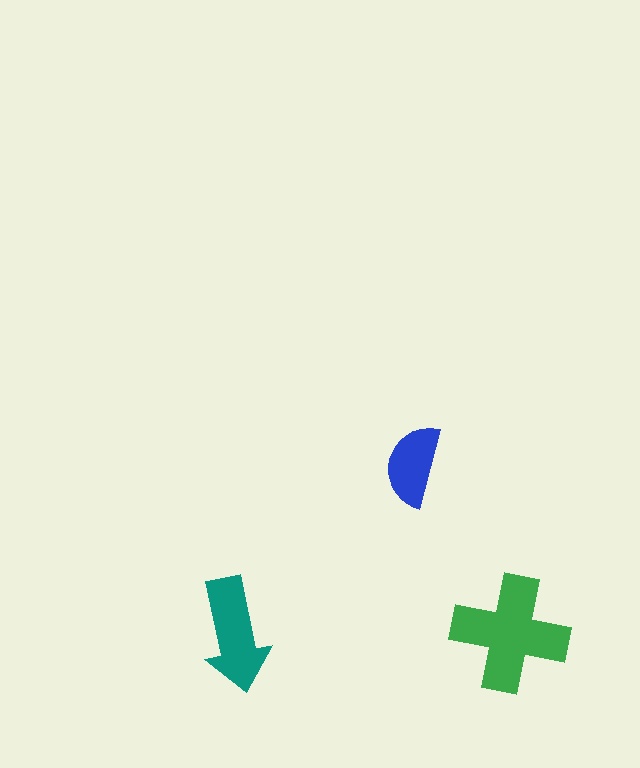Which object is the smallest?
The blue semicircle.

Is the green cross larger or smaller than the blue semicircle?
Larger.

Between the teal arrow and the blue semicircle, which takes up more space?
The teal arrow.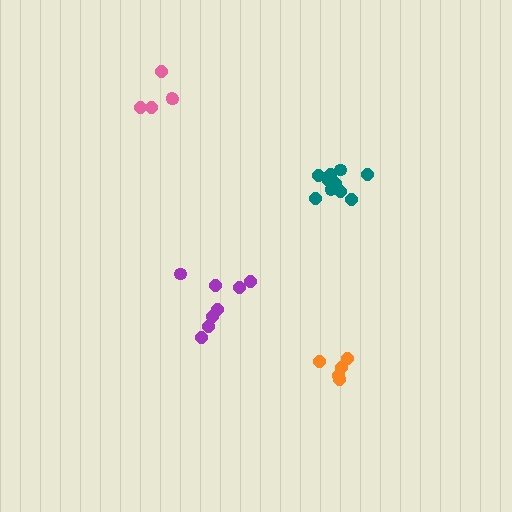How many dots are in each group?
Group 1: 5 dots, Group 2: 10 dots, Group 3: 5 dots, Group 4: 8 dots (28 total).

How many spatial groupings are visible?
There are 4 spatial groupings.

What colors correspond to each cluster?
The clusters are colored: pink, teal, orange, purple.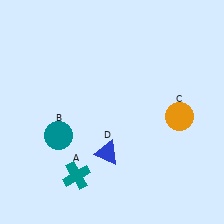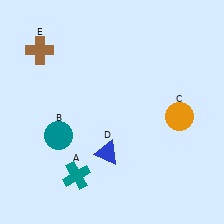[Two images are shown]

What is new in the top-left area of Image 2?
A brown cross (E) was added in the top-left area of Image 2.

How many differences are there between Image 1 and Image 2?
There is 1 difference between the two images.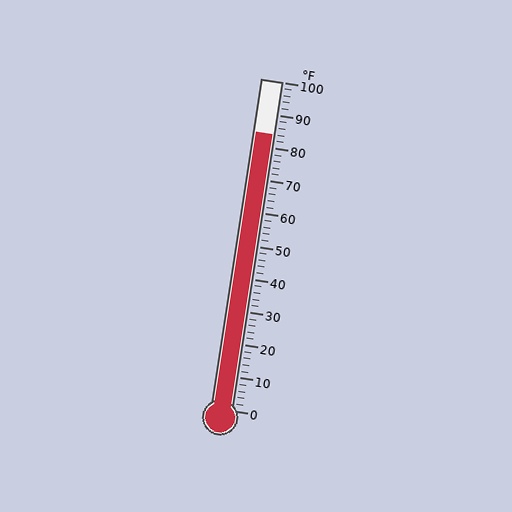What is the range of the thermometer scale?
The thermometer scale ranges from 0°F to 100°F.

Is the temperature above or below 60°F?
The temperature is above 60°F.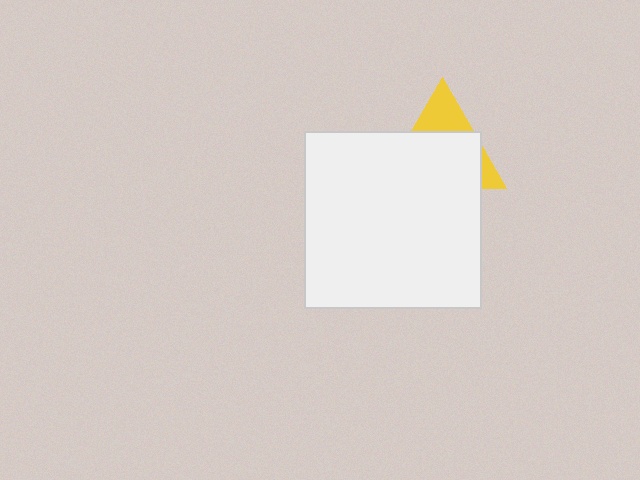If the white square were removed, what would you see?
You would see the complete yellow triangle.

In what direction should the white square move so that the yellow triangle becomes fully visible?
The white square should move down. That is the shortest direction to clear the overlap and leave the yellow triangle fully visible.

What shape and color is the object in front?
The object in front is a white square.